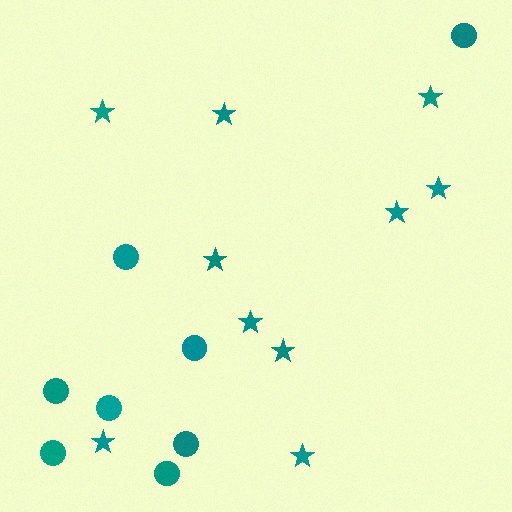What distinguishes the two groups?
There are 2 groups: one group of stars (10) and one group of circles (8).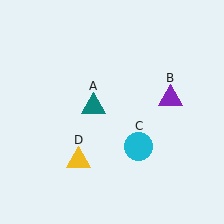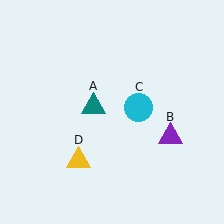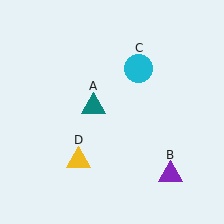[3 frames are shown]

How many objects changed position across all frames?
2 objects changed position: purple triangle (object B), cyan circle (object C).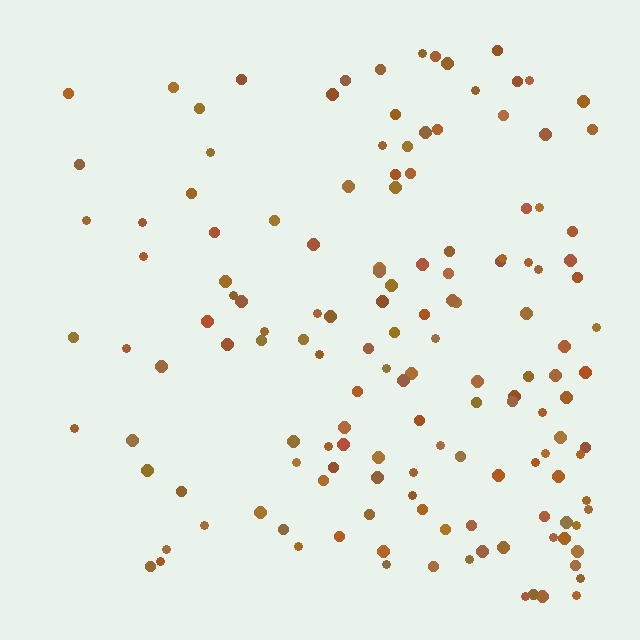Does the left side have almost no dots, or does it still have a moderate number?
Still a moderate number, just noticeably fewer than the right.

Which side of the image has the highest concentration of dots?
The right.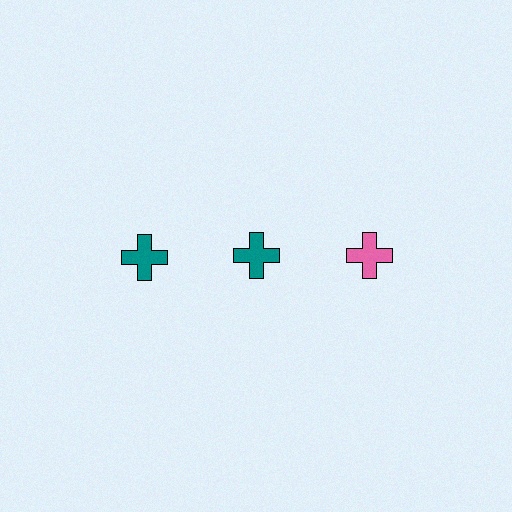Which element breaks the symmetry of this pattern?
The pink cross in the top row, center column breaks the symmetry. All other shapes are teal crosses.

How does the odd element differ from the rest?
It has a different color: pink instead of teal.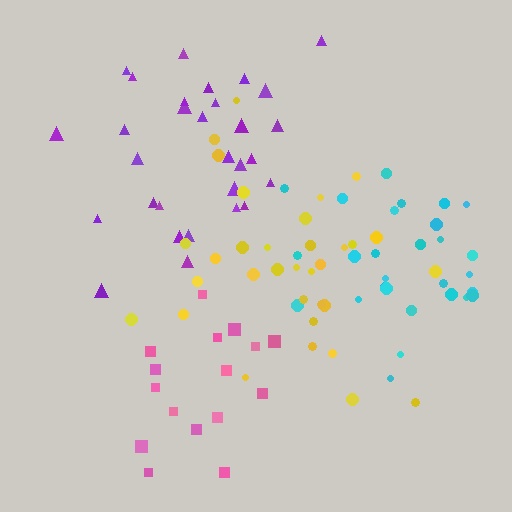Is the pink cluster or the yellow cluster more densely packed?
Yellow.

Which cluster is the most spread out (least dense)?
Pink.